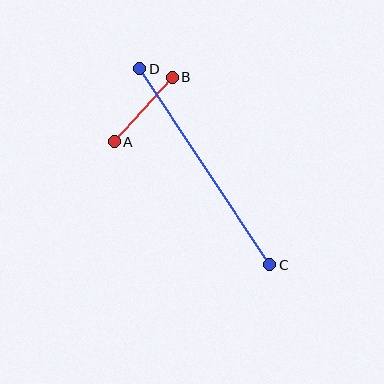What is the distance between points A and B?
The distance is approximately 87 pixels.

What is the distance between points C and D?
The distance is approximately 235 pixels.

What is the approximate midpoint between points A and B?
The midpoint is at approximately (143, 109) pixels.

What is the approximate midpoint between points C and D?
The midpoint is at approximately (205, 167) pixels.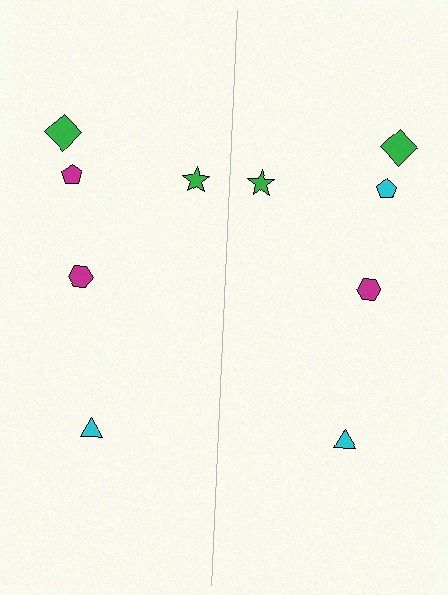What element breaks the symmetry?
The cyan pentagon on the right side breaks the symmetry — its mirror counterpart is magenta.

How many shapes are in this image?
There are 10 shapes in this image.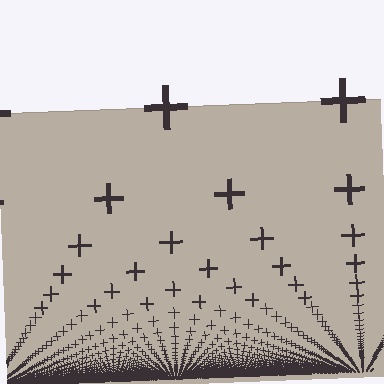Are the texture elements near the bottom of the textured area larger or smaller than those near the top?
Smaller. The gradient is inverted — elements near the bottom are smaller and denser.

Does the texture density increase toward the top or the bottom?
Density increases toward the bottom.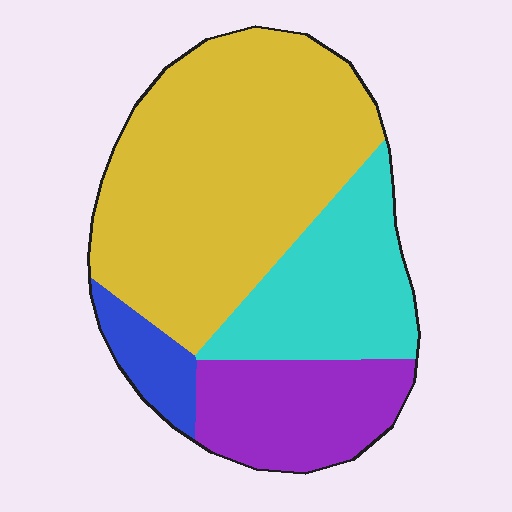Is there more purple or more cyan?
Cyan.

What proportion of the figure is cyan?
Cyan covers around 20% of the figure.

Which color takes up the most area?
Yellow, at roughly 55%.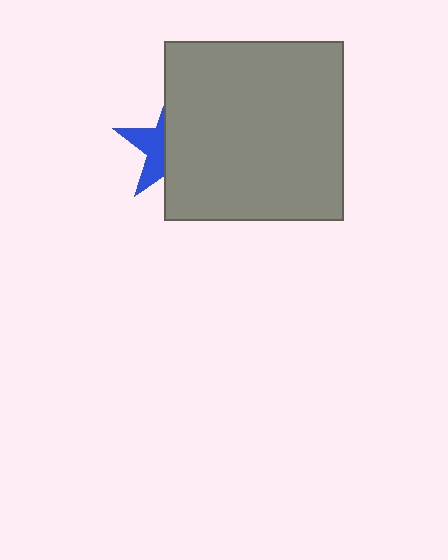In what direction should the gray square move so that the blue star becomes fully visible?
The gray square should move right. That is the shortest direction to clear the overlap and leave the blue star fully visible.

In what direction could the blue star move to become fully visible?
The blue star could move left. That would shift it out from behind the gray square entirely.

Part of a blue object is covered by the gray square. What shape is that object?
It is a star.